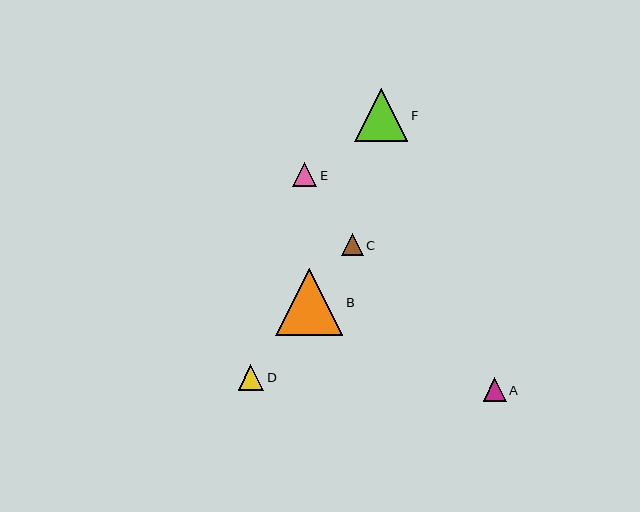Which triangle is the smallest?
Triangle C is the smallest with a size of approximately 22 pixels.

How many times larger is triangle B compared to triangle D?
Triangle B is approximately 2.6 times the size of triangle D.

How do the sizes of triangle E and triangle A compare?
Triangle E and triangle A are approximately the same size.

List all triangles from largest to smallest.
From largest to smallest: B, F, D, E, A, C.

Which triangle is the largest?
Triangle B is the largest with a size of approximately 67 pixels.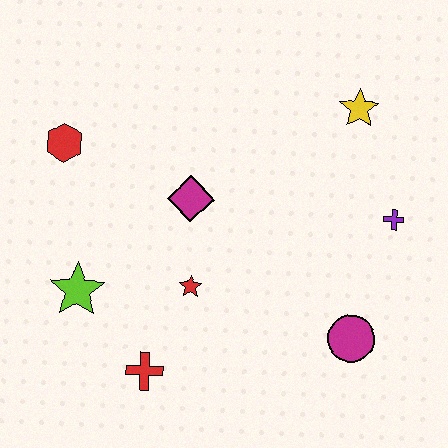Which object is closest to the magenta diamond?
The red star is closest to the magenta diamond.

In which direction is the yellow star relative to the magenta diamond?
The yellow star is to the right of the magenta diamond.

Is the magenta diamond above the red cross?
Yes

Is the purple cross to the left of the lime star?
No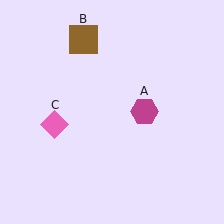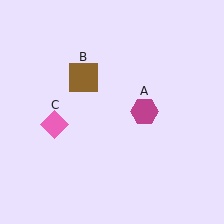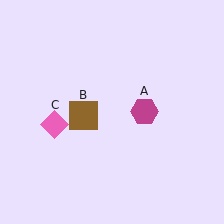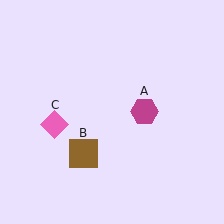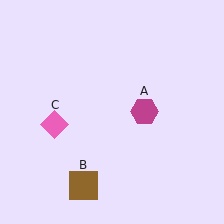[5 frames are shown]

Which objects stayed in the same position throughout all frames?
Magenta hexagon (object A) and pink diamond (object C) remained stationary.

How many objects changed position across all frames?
1 object changed position: brown square (object B).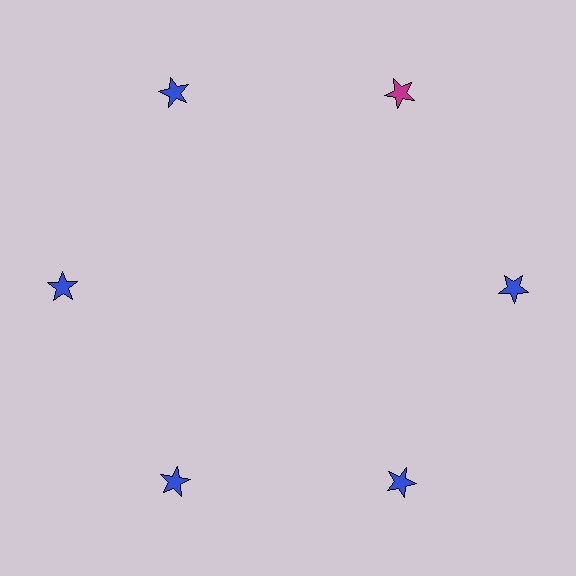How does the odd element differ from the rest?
It has a different color: magenta instead of blue.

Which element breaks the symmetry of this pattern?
The magenta star at roughly the 1 o'clock position breaks the symmetry. All other shapes are blue stars.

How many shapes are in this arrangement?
There are 6 shapes arranged in a ring pattern.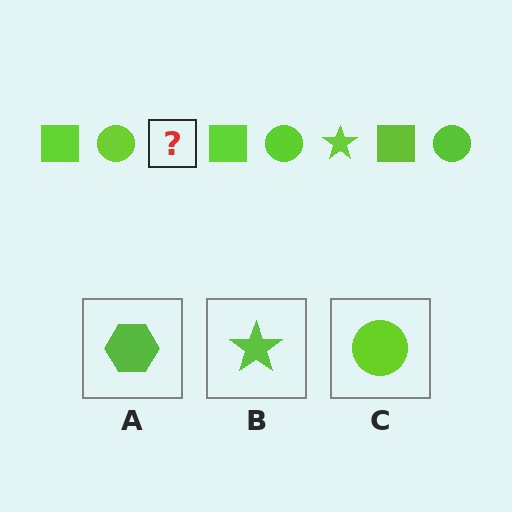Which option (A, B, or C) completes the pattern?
B.